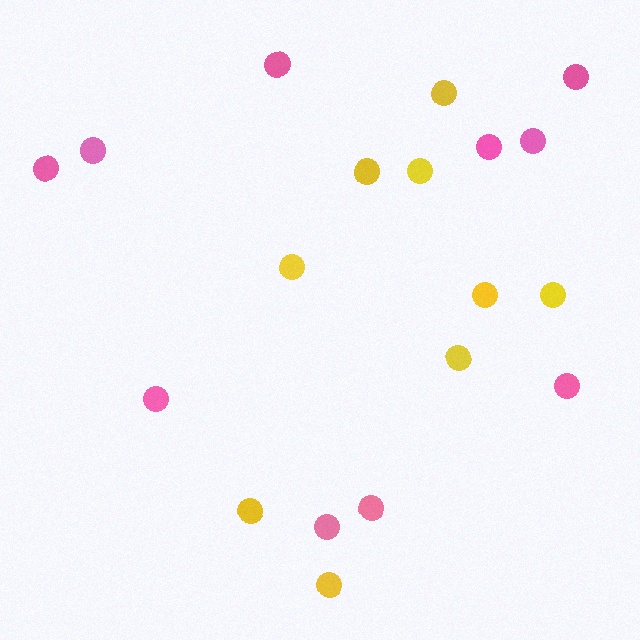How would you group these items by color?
There are 2 groups: one group of yellow circles (9) and one group of pink circles (10).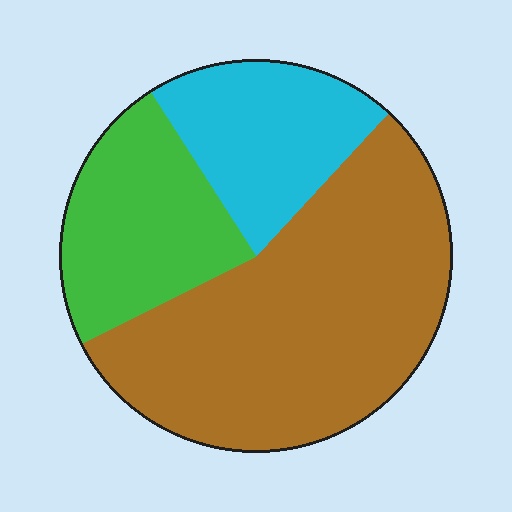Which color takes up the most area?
Brown, at roughly 55%.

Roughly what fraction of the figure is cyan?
Cyan takes up about one fifth (1/5) of the figure.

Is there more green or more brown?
Brown.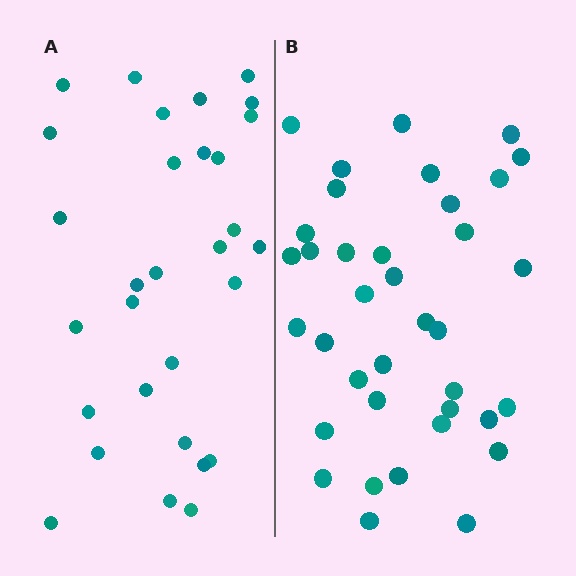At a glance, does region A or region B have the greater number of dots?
Region B (the right region) has more dots.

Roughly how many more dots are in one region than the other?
Region B has roughly 8 or so more dots than region A.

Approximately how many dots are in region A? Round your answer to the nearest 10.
About 30 dots.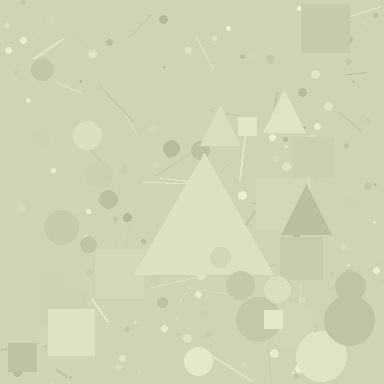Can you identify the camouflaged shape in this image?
The camouflaged shape is a triangle.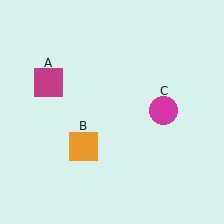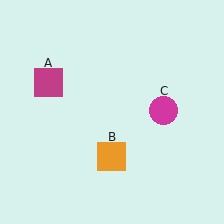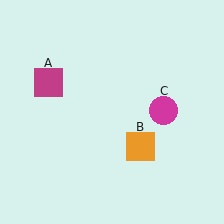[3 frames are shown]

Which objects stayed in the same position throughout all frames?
Magenta square (object A) and magenta circle (object C) remained stationary.